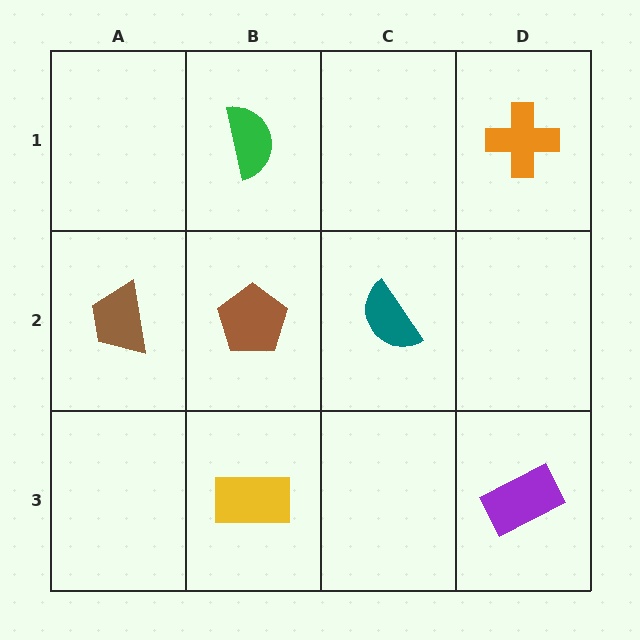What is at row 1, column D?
An orange cross.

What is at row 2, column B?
A brown pentagon.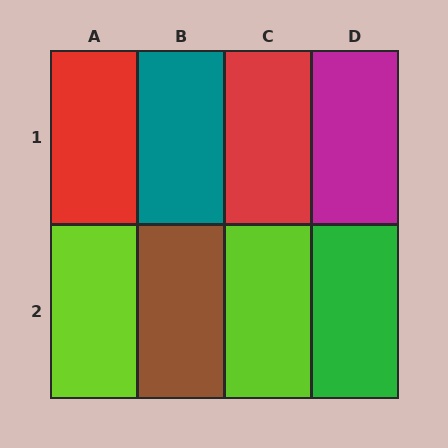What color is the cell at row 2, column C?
Lime.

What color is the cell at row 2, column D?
Green.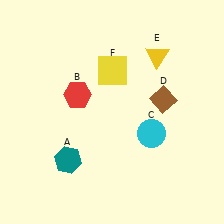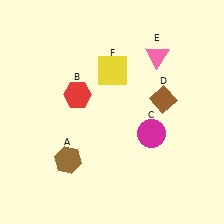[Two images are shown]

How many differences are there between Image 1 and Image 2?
There are 3 differences between the two images.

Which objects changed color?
A changed from teal to brown. C changed from cyan to magenta. E changed from yellow to pink.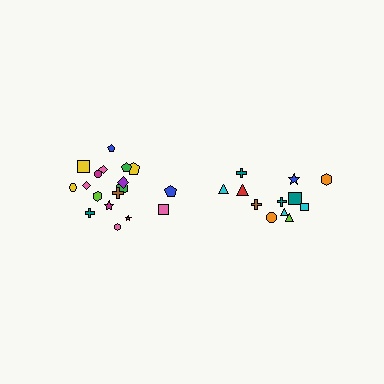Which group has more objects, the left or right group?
The left group.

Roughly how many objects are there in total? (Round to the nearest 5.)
Roughly 30 objects in total.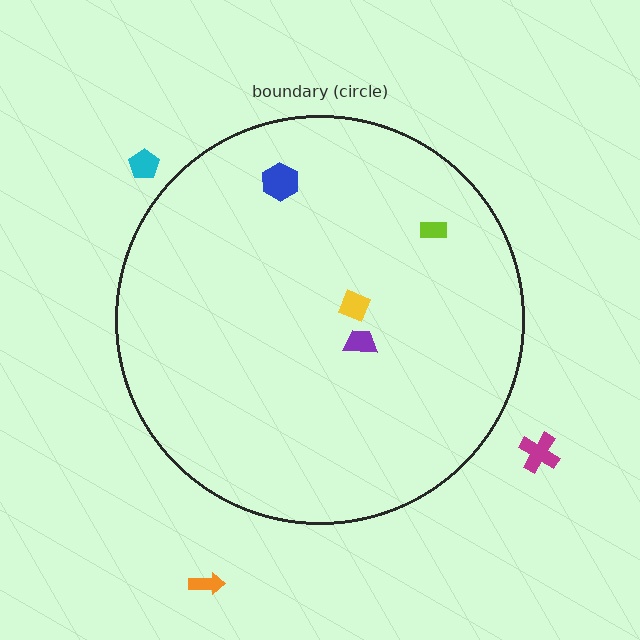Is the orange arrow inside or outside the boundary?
Outside.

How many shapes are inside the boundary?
4 inside, 3 outside.